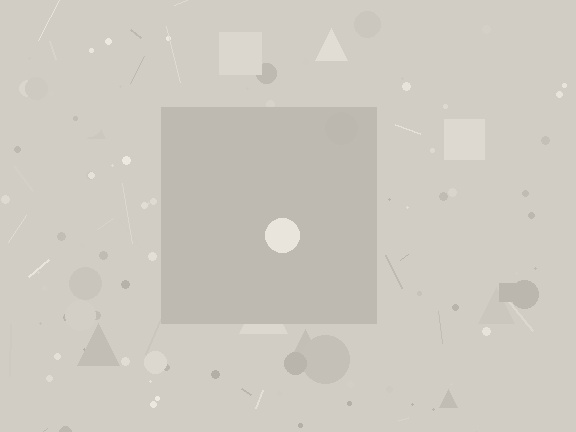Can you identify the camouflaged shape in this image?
The camouflaged shape is a square.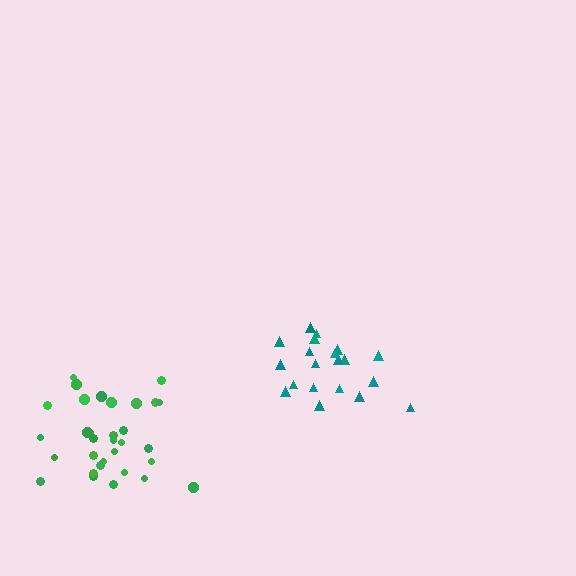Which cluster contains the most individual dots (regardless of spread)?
Green (32).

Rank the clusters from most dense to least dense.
green, teal.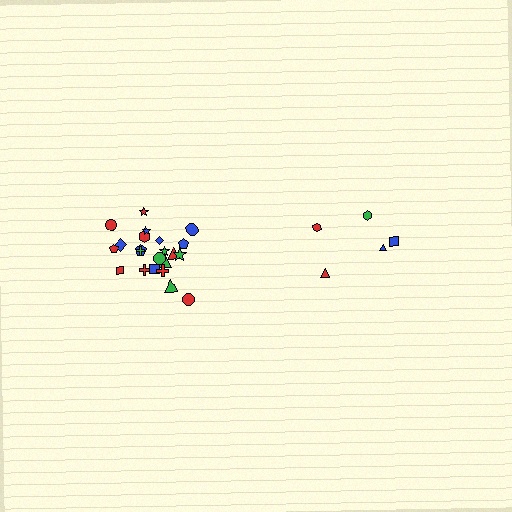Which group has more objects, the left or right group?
The left group.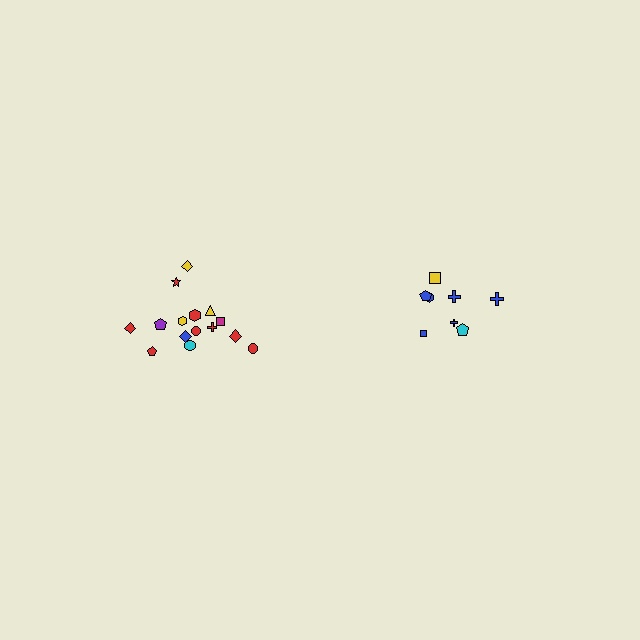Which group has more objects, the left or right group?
The left group.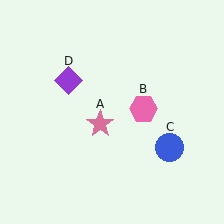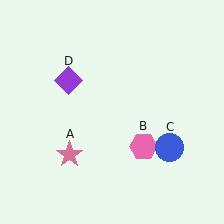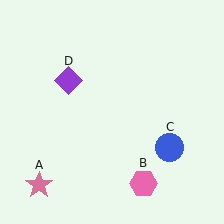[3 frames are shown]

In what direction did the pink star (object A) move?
The pink star (object A) moved down and to the left.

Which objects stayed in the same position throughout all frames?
Blue circle (object C) and purple diamond (object D) remained stationary.